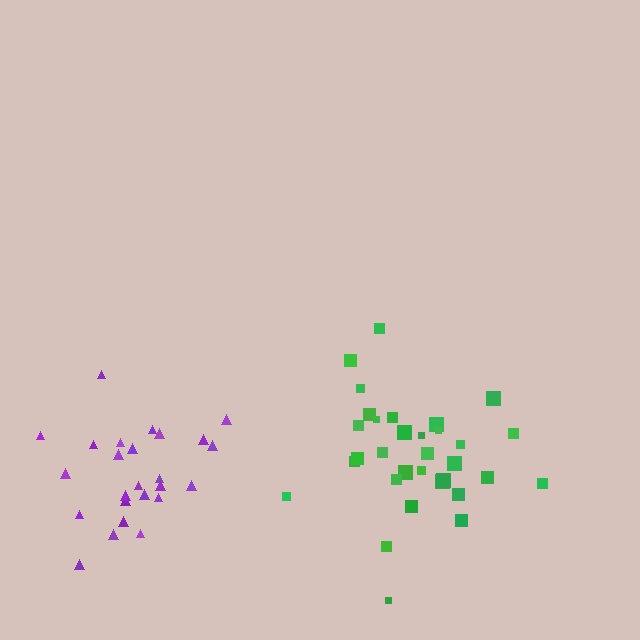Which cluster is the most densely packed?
Purple.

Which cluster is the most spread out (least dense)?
Green.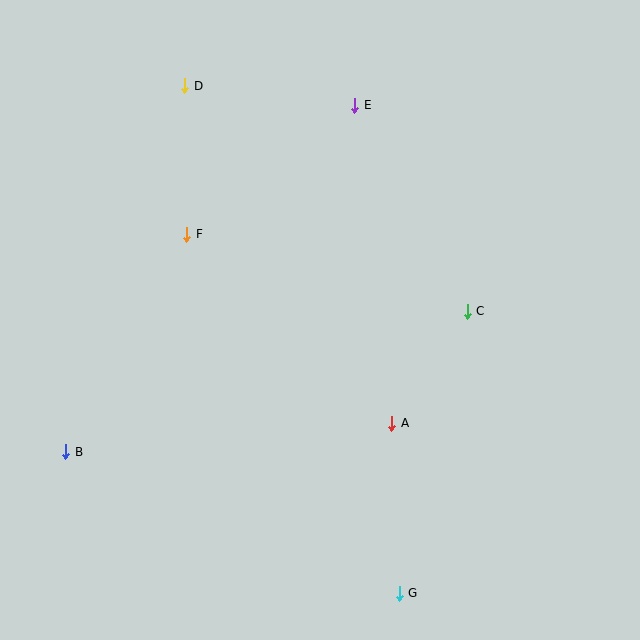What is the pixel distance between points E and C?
The distance between E and C is 235 pixels.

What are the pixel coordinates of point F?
Point F is at (187, 234).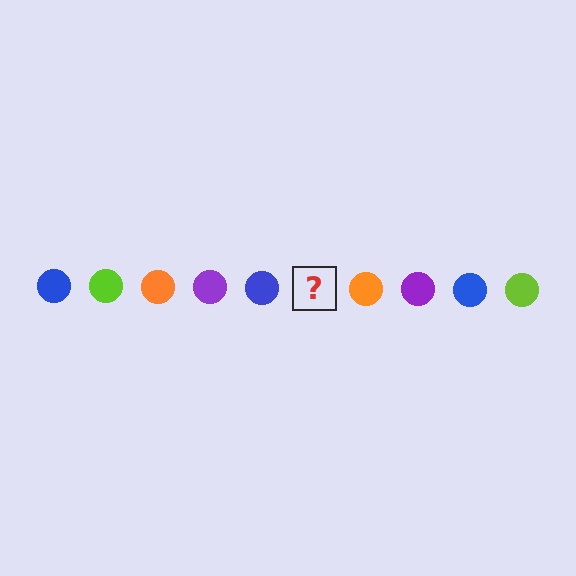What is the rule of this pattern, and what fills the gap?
The rule is that the pattern cycles through blue, lime, orange, purple circles. The gap should be filled with a lime circle.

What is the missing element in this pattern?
The missing element is a lime circle.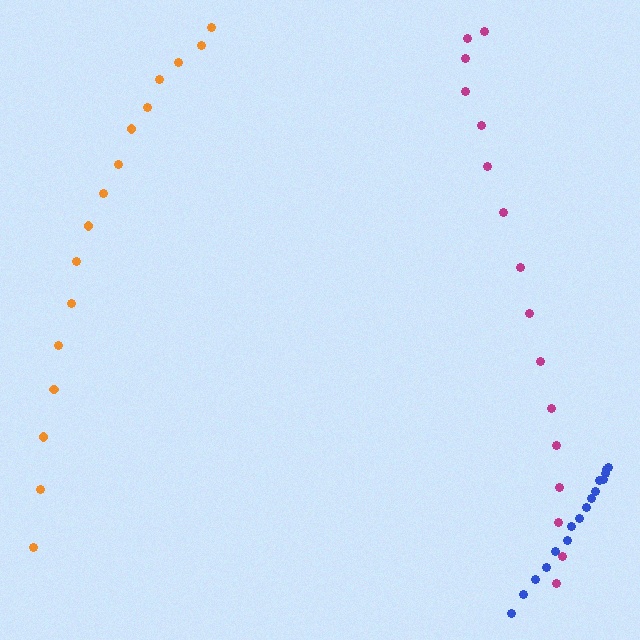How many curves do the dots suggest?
There are 3 distinct paths.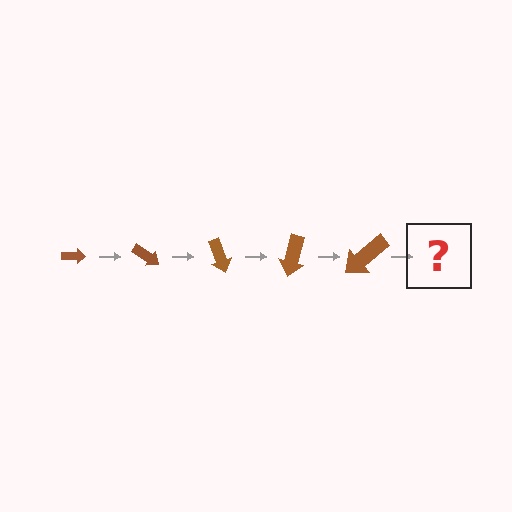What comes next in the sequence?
The next element should be an arrow, larger than the previous one and rotated 175 degrees from the start.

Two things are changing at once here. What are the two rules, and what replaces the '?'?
The two rules are that the arrow grows larger each step and it rotates 35 degrees each step. The '?' should be an arrow, larger than the previous one and rotated 175 degrees from the start.